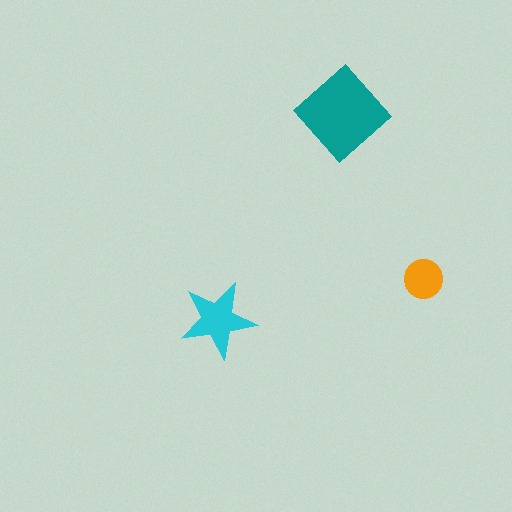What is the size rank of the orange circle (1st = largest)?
3rd.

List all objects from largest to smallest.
The teal diamond, the cyan star, the orange circle.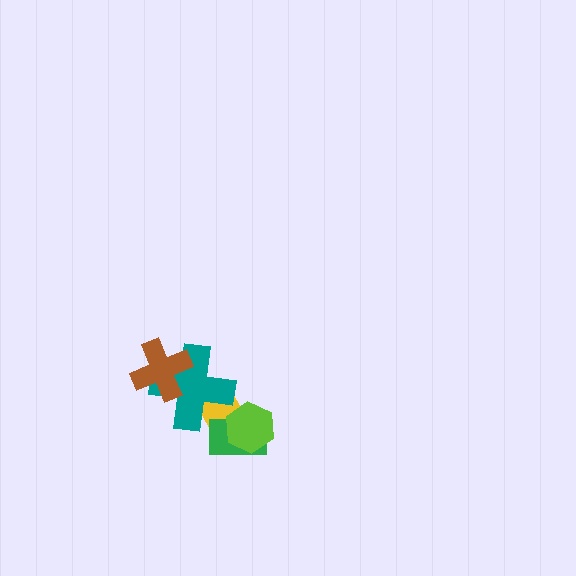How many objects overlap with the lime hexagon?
2 objects overlap with the lime hexagon.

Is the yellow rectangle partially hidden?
Yes, it is partially covered by another shape.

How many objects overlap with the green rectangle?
2 objects overlap with the green rectangle.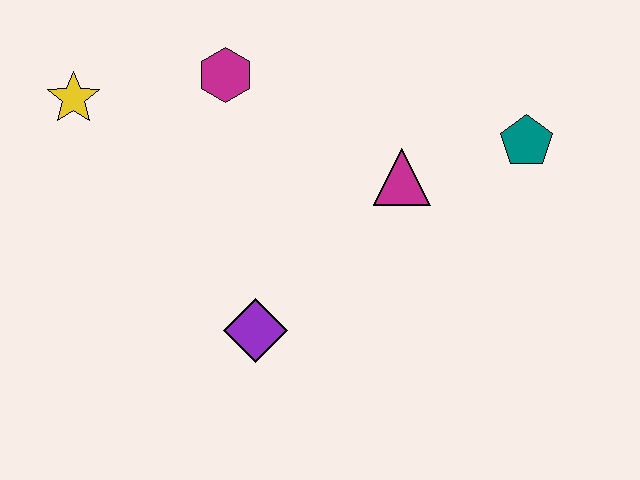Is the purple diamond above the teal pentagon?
No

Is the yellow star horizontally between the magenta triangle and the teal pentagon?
No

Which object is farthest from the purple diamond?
The teal pentagon is farthest from the purple diamond.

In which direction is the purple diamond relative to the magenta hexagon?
The purple diamond is below the magenta hexagon.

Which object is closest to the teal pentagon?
The magenta triangle is closest to the teal pentagon.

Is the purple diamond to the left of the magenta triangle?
Yes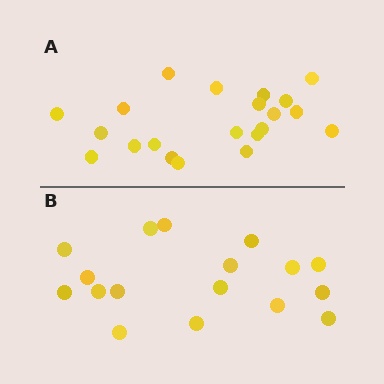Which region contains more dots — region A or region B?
Region A (the top region) has more dots.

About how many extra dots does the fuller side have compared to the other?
Region A has about 4 more dots than region B.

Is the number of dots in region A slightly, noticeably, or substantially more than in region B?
Region A has only slightly more — the two regions are fairly close. The ratio is roughly 1.2 to 1.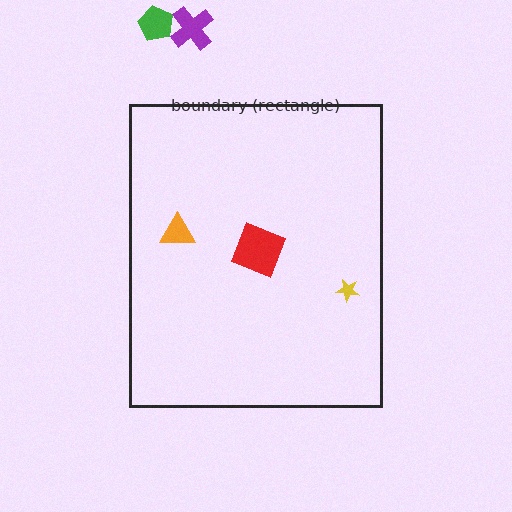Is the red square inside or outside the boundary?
Inside.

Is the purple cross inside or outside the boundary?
Outside.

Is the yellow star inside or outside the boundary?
Inside.